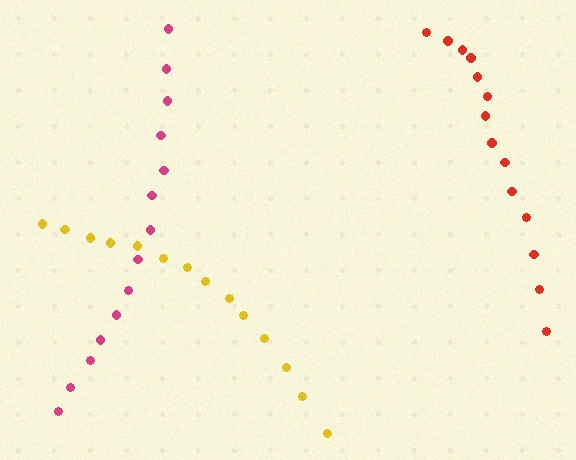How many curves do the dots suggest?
There are 3 distinct paths.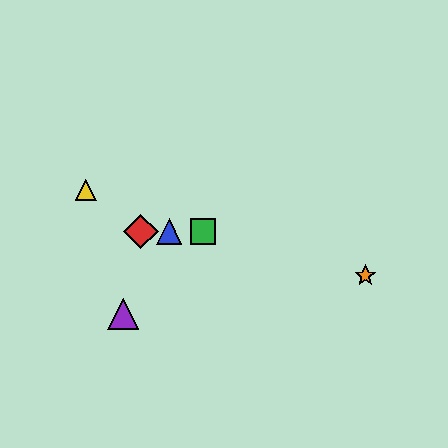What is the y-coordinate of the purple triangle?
The purple triangle is at y≈314.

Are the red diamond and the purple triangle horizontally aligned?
No, the red diamond is at y≈231 and the purple triangle is at y≈314.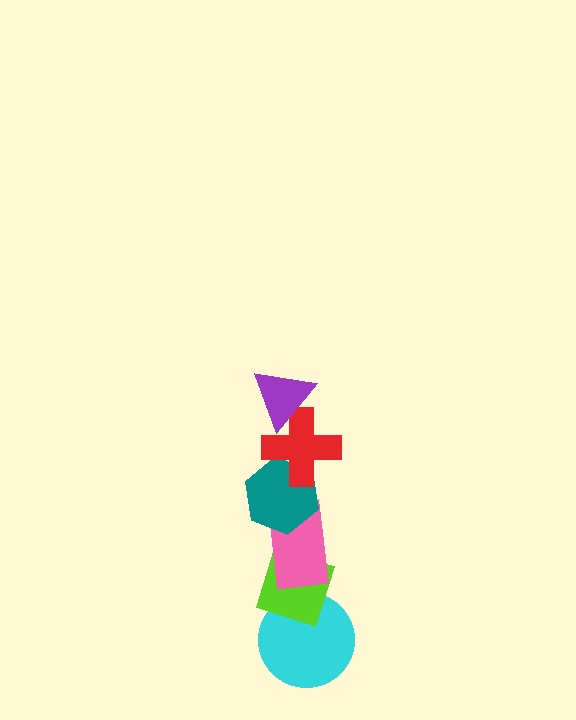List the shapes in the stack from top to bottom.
From top to bottom: the purple triangle, the red cross, the teal hexagon, the pink rectangle, the lime diamond, the cyan circle.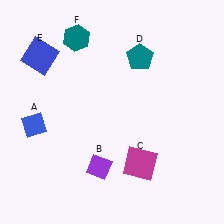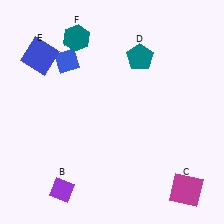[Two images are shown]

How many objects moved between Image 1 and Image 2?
3 objects moved between the two images.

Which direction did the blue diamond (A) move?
The blue diamond (A) moved up.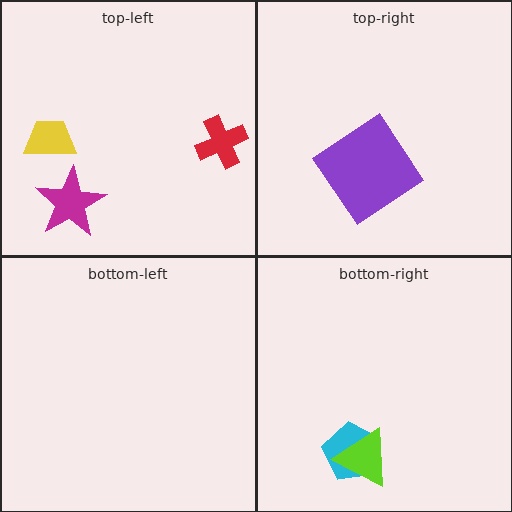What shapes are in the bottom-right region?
The cyan pentagon, the lime triangle.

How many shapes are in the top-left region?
3.